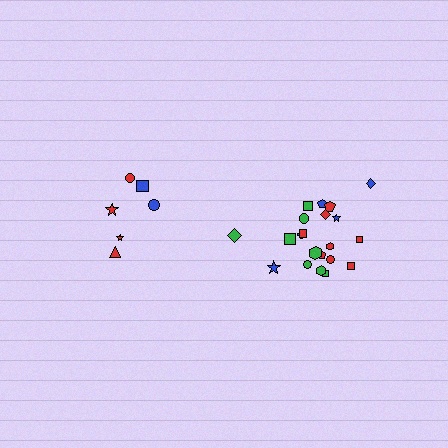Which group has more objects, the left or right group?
The right group.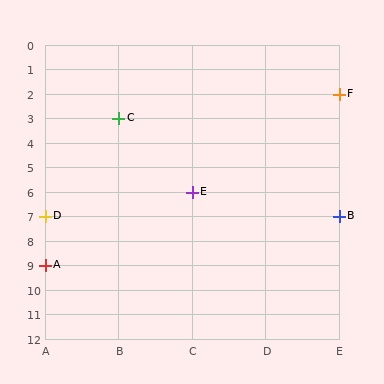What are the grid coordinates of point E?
Point E is at grid coordinates (C, 6).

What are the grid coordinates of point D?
Point D is at grid coordinates (A, 7).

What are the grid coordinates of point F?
Point F is at grid coordinates (E, 2).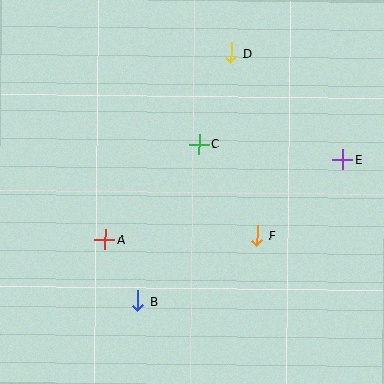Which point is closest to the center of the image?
Point C at (199, 144) is closest to the center.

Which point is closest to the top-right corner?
Point D is closest to the top-right corner.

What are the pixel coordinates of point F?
Point F is at (257, 236).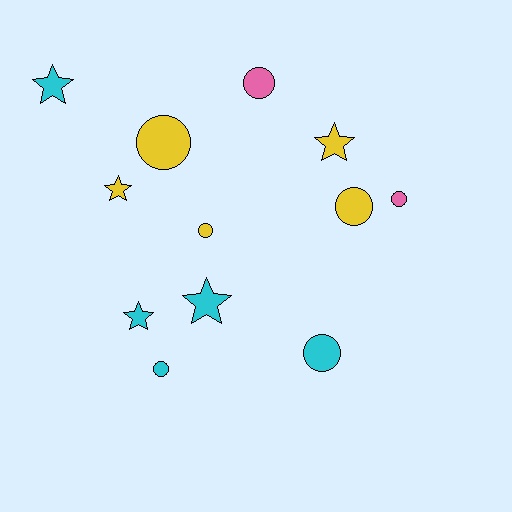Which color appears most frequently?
Cyan, with 5 objects.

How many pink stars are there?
There are no pink stars.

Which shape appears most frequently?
Circle, with 7 objects.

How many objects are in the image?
There are 12 objects.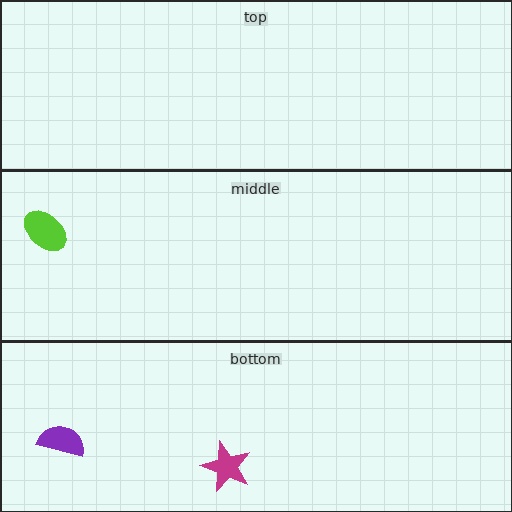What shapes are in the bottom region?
The magenta star, the purple semicircle.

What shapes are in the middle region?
The lime ellipse.